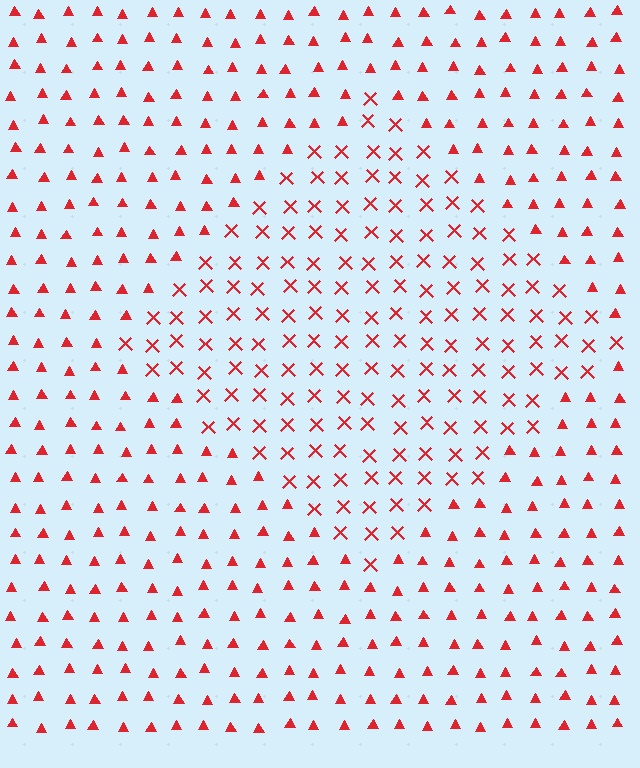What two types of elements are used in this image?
The image uses X marks inside the diamond region and triangles outside it.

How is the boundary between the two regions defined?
The boundary is defined by a change in element shape: X marks inside vs. triangles outside. All elements share the same color and spacing.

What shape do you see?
I see a diamond.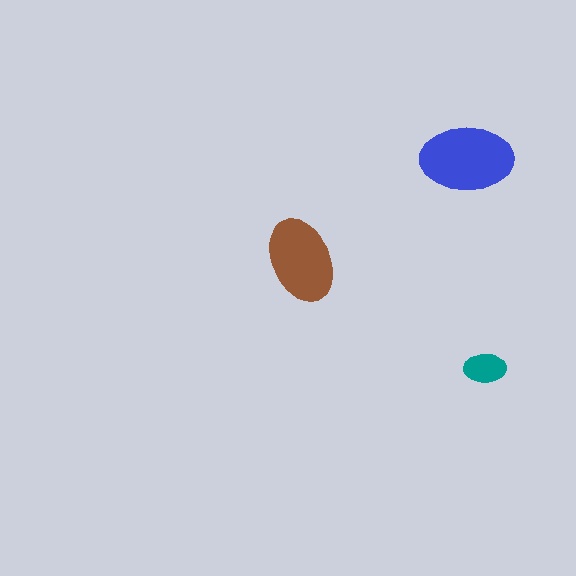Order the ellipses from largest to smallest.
the blue one, the brown one, the teal one.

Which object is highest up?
The blue ellipse is topmost.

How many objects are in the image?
There are 3 objects in the image.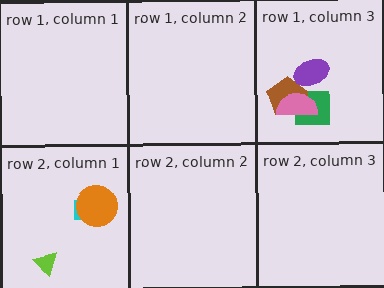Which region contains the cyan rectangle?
The row 2, column 1 region.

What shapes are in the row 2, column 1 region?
The cyan rectangle, the lime triangle, the orange circle.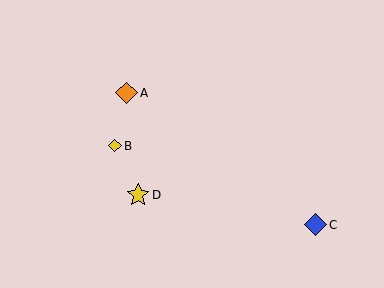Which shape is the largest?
The yellow star (labeled D) is the largest.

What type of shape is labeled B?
Shape B is a yellow diamond.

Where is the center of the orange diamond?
The center of the orange diamond is at (126, 93).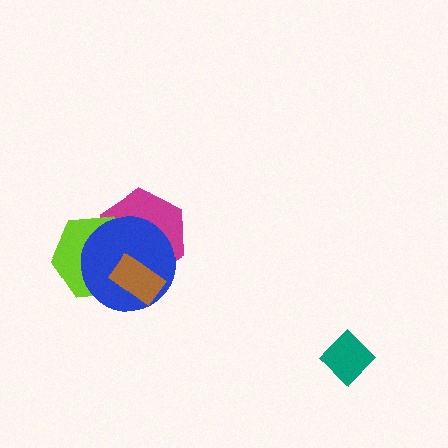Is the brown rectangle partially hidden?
No, no other shape covers it.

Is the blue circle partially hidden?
Yes, it is partially covered by another shape.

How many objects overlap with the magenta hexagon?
3 objects overlap with the magenta hexagon.